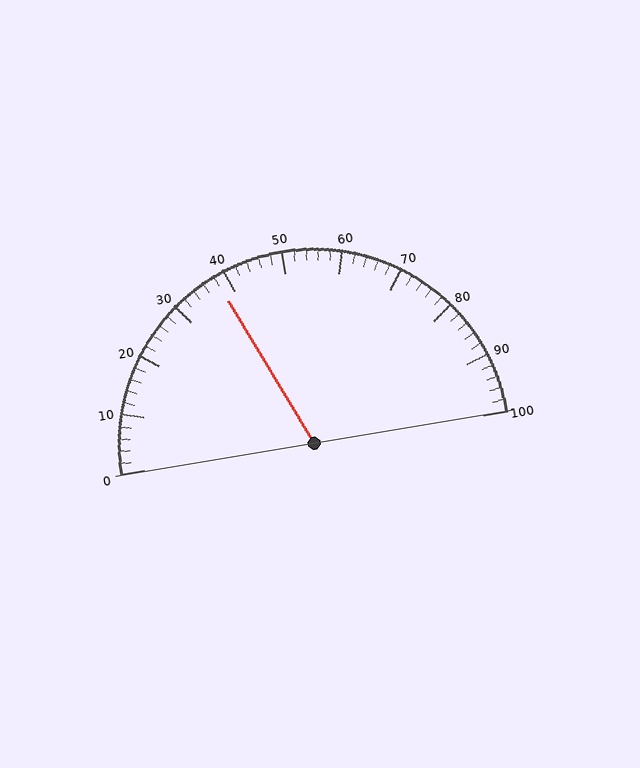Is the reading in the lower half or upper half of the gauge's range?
The reading is in the lower half of the range (0 to 100).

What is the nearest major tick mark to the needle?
The nearest major tick mark is 40.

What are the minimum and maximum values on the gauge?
The gauge ranges from 0 to 100.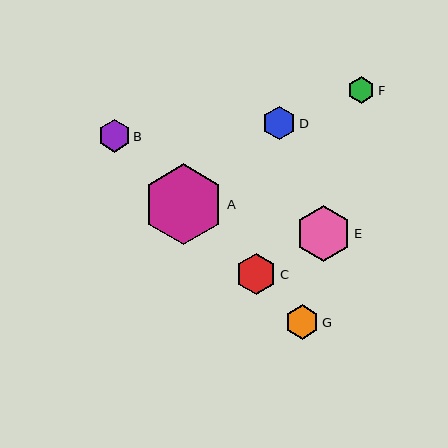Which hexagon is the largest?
Hexagon A is the largest with a size of approximately 80 pixels.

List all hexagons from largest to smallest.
From largest to smallest: A, E, C, G, D, B, F.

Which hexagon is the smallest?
Hexagon F is the smallest with a size of approximately 27 pixels.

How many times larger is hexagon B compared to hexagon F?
Hexagon B is approximately 1.2 times the size of hexagon F.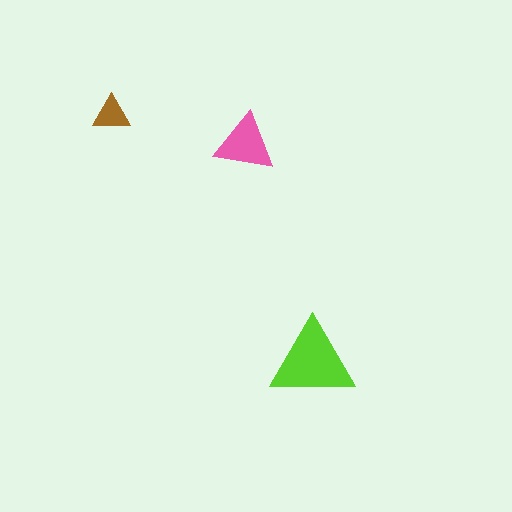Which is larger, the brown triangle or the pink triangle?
The pink one.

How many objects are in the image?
There are 3 objects in the image.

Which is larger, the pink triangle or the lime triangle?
The lime one.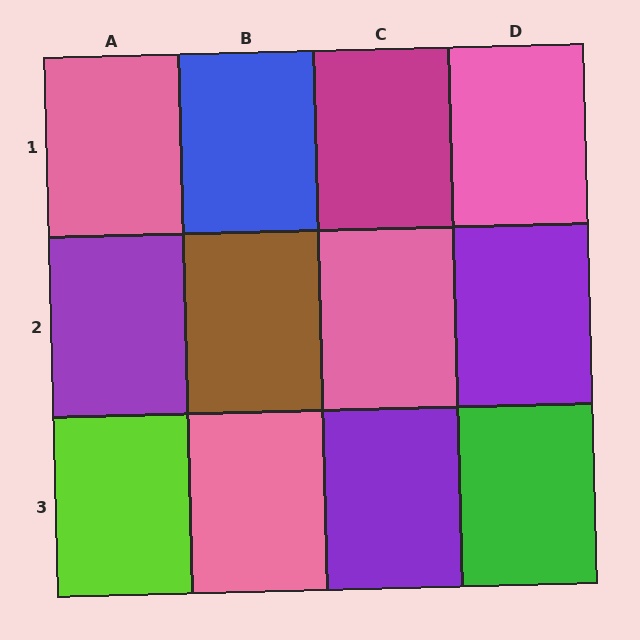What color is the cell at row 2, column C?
Pink.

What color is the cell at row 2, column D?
Purple.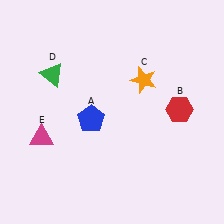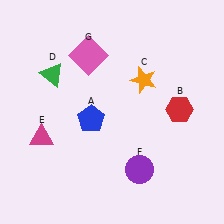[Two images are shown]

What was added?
A purple circle (F), a pink square (G) were added in Image 2.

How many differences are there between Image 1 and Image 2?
There are 2 differences between the two images.